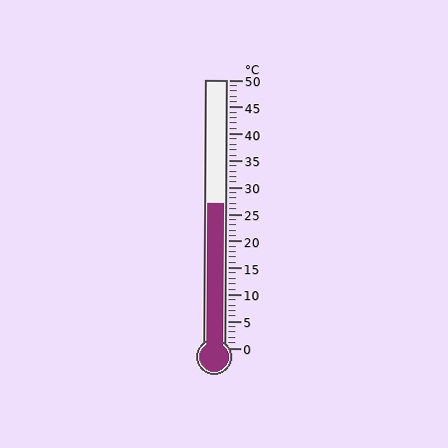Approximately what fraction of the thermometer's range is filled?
The thermometer is filled to approximately 55% of its range.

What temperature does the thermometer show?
The thermometer shows approximately 27°C.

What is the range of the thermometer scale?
The thermometer scale ranges from 0°C to 50°C.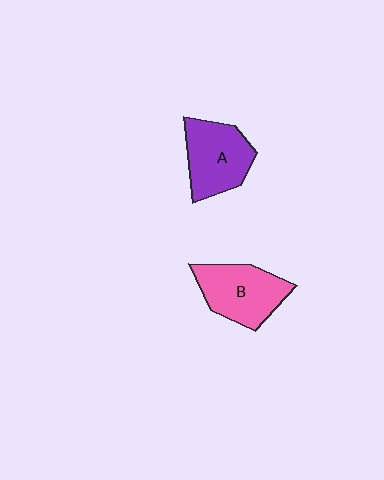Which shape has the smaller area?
Shape A (purple).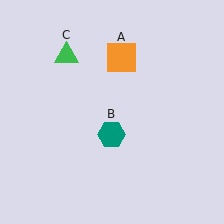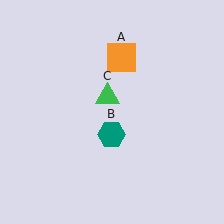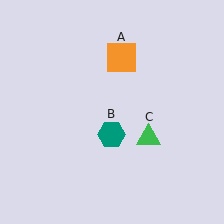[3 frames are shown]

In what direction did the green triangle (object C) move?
The green triangle (object C) moved down and to the right.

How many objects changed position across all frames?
1 object changed position: green triangle (object C).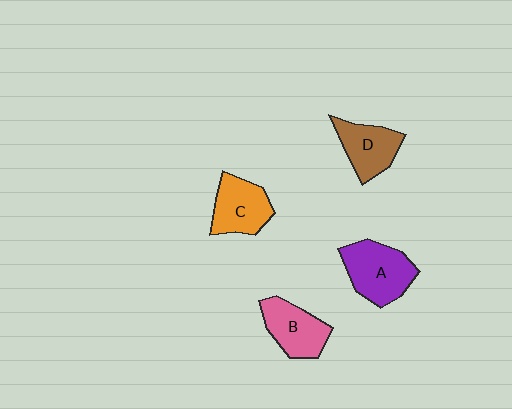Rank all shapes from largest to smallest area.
From largest to smallest: A (purple), C (orange), B (pink), D (brown).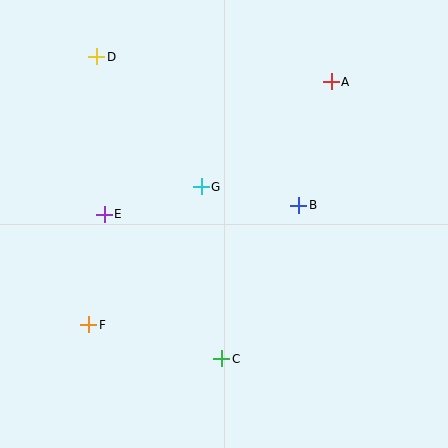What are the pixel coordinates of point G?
Point G is at (201, 187).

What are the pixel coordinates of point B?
Point B is at (299, 205).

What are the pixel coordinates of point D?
Point D is at (96, 57).